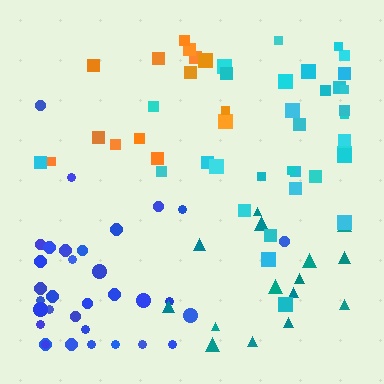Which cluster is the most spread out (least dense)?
Teal.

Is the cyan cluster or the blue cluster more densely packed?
Blue.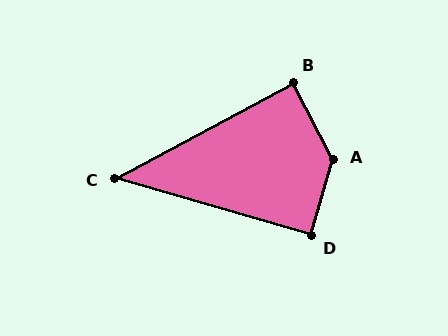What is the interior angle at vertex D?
Approximately 91 degrees (approximately right).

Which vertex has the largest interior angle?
A, at approximately 136 degrees.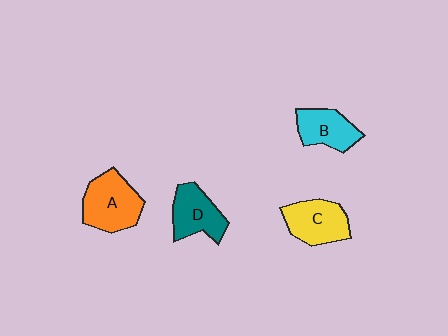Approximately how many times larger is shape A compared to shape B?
Approximately 1.4 times.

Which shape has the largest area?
Shape A (orange).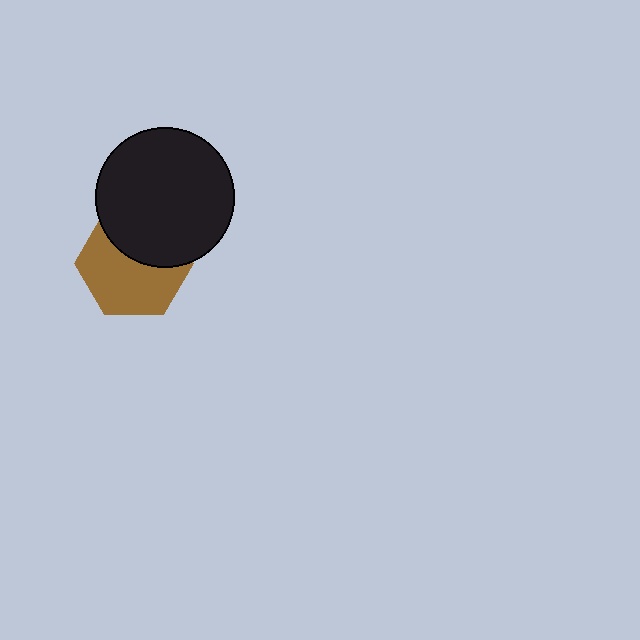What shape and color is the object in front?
The object in front is a black circle.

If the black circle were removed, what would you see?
You would see the complete brown hexagon.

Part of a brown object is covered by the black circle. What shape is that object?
It is a hexagon.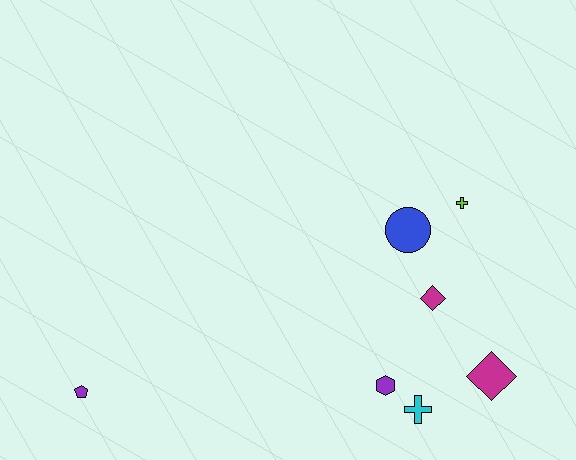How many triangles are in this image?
There are no triangles.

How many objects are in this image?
There are 7 objects.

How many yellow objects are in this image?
There are no yellow objects.